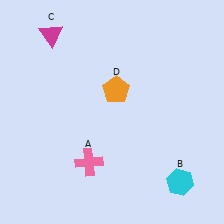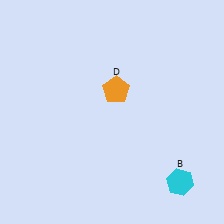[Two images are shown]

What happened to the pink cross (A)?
The pink cross (A) was removed in Image 2. It was in the bottom-left area of Image 1.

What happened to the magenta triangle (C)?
The magenta triangle (C) was removed in Image 2. It was in the top-left area of Image 1.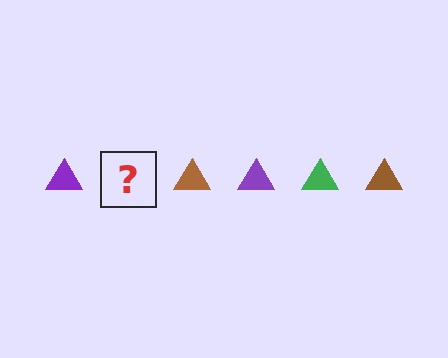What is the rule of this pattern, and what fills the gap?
The rule is that the pattern cycles through purple, green, brown triangles. The gap should be filled with a green triangle.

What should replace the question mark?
The question mark should be replaced with a green triangle.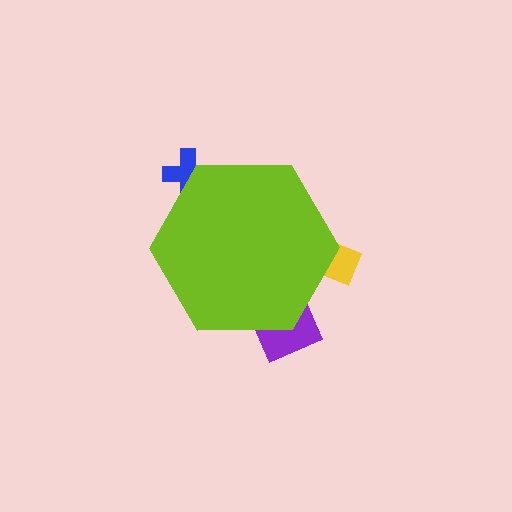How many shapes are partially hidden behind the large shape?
3 shapes are partially hidden.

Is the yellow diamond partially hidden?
Yes, the yellow diamond is partially hidden behind the lime hexagon.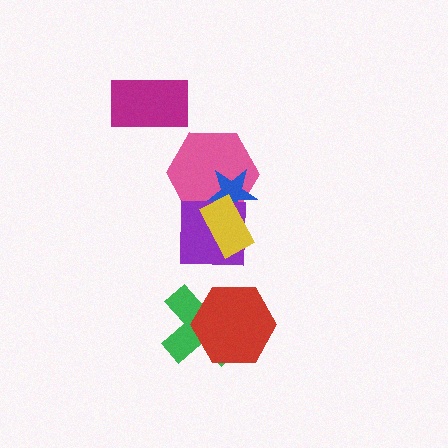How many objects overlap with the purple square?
3 objects overlap with the purple square.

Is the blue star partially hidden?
Yes, it is partially covered by another shape.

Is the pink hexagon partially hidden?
Yes, it is partially covered by another shape.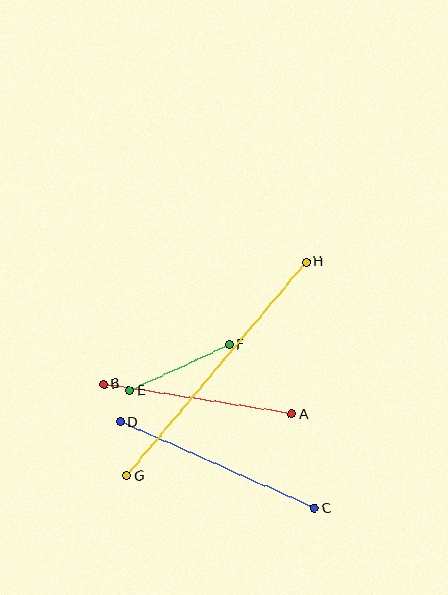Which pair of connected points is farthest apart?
Points G and H are farthest apart.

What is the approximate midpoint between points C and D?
The midpoint is at approximately (217, 465) pixels.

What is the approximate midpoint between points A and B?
The midpoint is at approximately (198, 399) pixels.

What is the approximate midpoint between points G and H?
The midpoint is at approximately (216, 369) pixels.